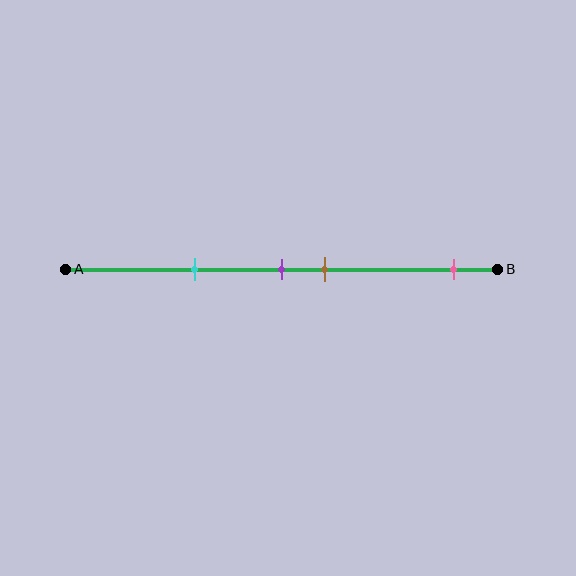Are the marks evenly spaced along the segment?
No, the marks are not evenly spaced.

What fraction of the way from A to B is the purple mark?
The purple mark is approximately 50% (0.5) of the way from A to B.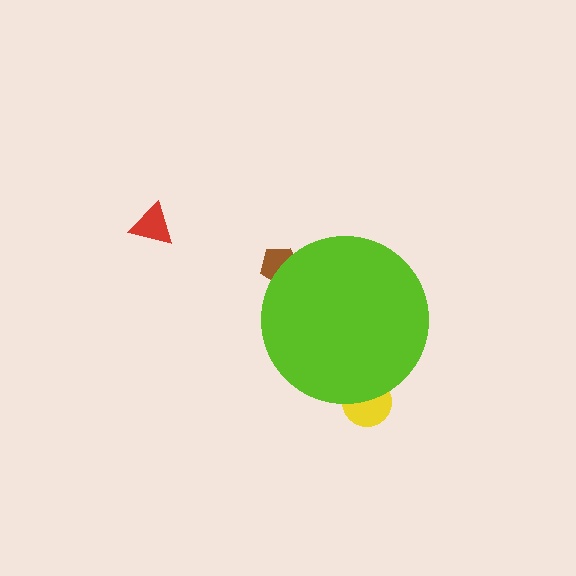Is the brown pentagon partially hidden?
Yes, the brown pentagon is partially hidden behind the lime circle.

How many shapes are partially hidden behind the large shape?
2 shapes are partially hidden.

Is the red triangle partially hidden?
No, the red triangle is fully visible.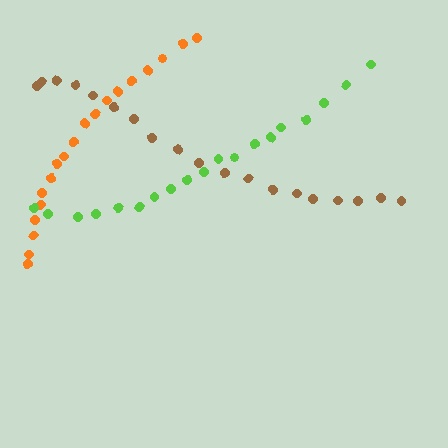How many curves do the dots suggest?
There are 3 distinct paths.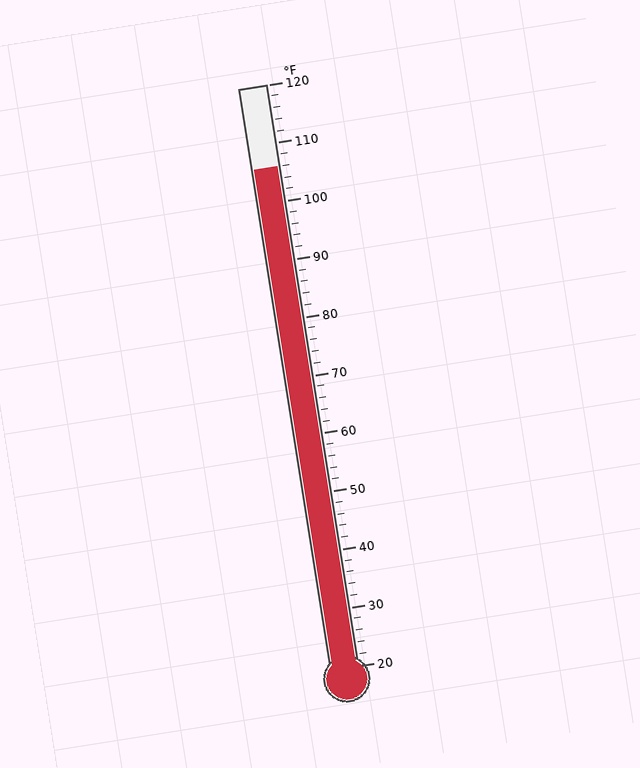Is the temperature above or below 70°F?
The temperature is above 70°F.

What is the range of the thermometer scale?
The thermometer scale ranges from 20°F to 120°F.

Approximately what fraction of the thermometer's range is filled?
The thermometer is filled to approximately 85% of its range.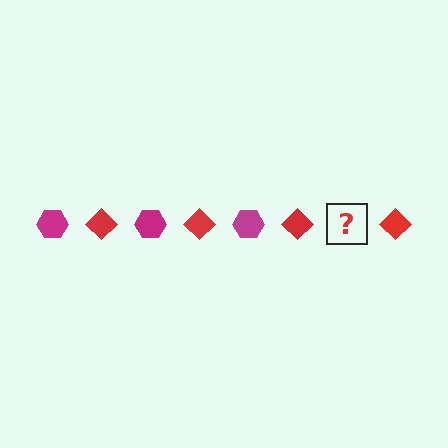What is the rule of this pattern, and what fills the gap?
The rule is that the pattern alternates between magenta hexagon and red diamond. The gap should be filled with a magenta hexagon.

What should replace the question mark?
The question mark should be replaced with a magenta hexagon.